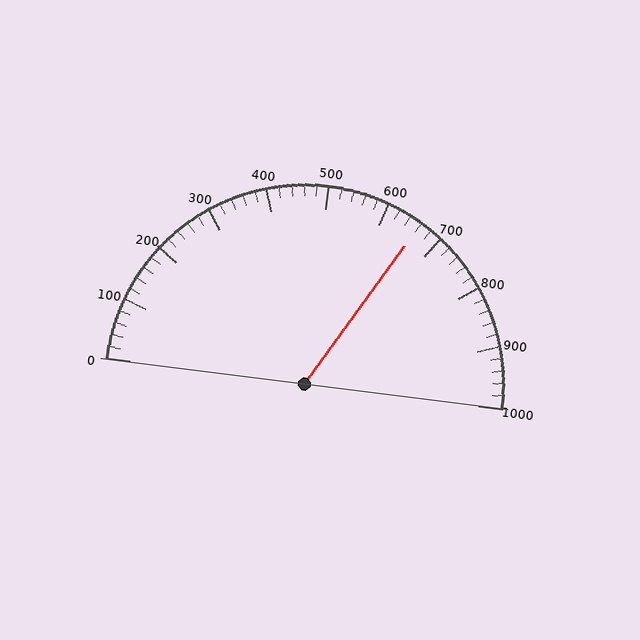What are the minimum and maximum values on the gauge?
The gauge ranges from 0 to 1000.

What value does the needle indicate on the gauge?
The needle indicates approximately 660.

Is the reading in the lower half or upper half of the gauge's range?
The reading is in the upper half of the range (0 to 1000).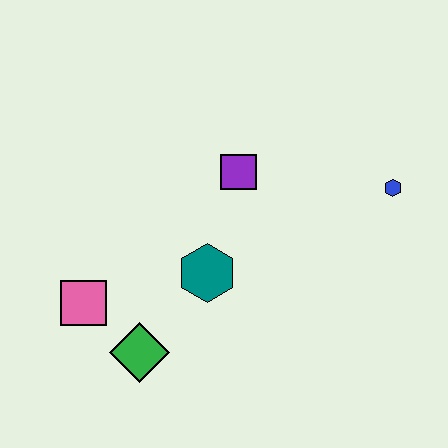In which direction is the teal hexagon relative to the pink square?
The teal hexagon is to the right of the pink square.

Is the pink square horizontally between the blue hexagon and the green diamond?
No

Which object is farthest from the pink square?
The blue hexagon is farthest from the pink square.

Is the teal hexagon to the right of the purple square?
No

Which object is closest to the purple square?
The teal hexagon is closest to the purple square.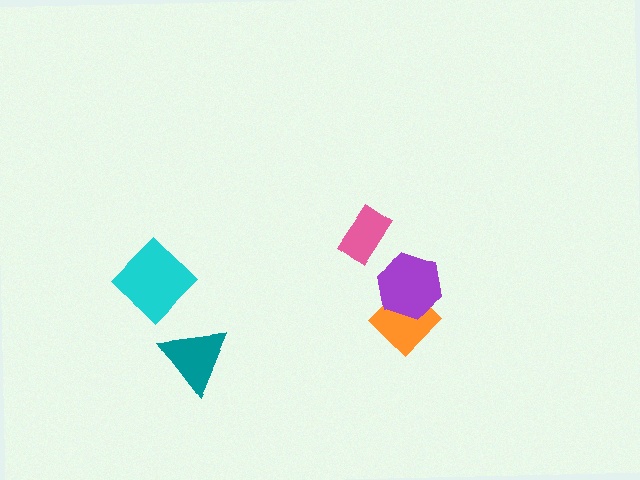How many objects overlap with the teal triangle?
0 objects overlap with the teal triangle.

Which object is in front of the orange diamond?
The purple hexagon is in front of the orange diamond.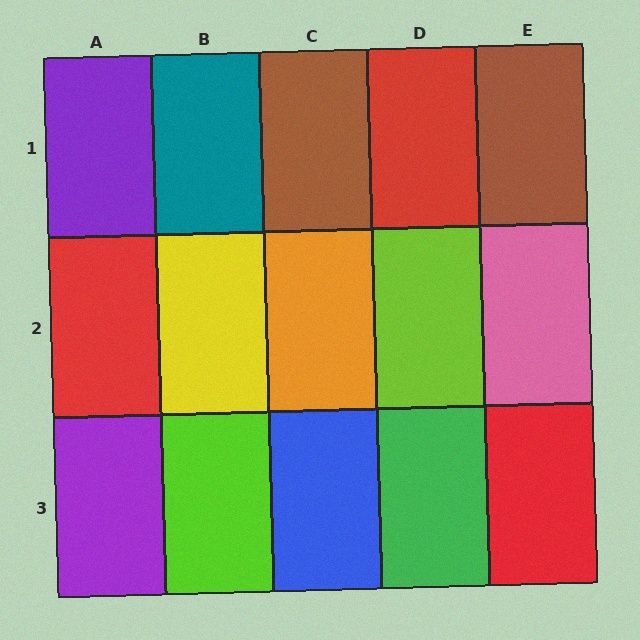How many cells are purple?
2 cells are purple.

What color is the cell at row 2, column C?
Orange.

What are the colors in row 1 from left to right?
Purple, teal, brown, red, brown.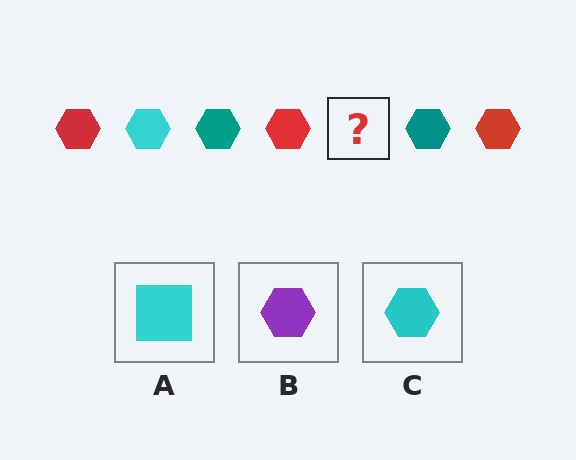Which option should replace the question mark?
Option C.